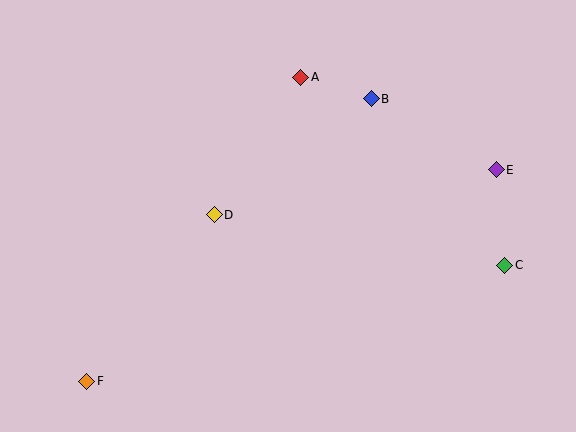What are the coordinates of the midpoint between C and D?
The midpoint between C and D is at (359, 240).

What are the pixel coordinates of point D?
Point D is at (214, 215).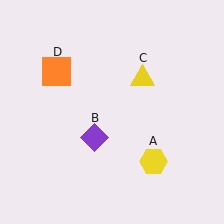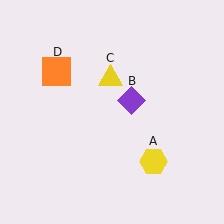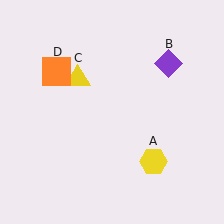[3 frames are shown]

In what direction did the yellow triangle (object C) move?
The yellow triangle (object C) moved left.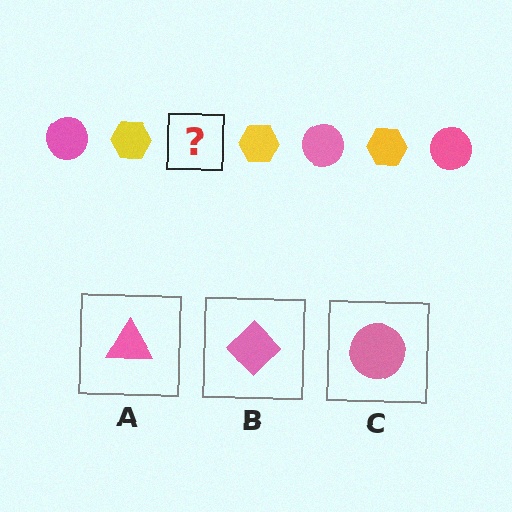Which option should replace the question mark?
Option C.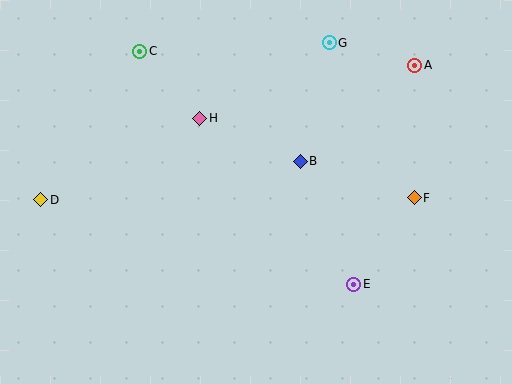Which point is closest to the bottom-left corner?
Point D is closest to the bottom-left corner.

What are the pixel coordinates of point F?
Point F is at (414, 198).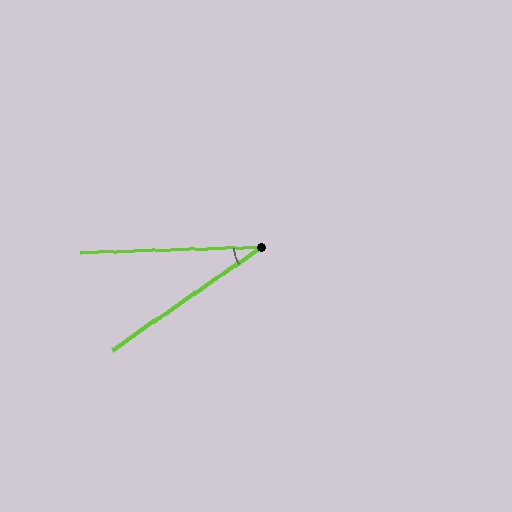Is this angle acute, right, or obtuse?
It is acute.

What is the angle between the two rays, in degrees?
Approximately 33 degrees.